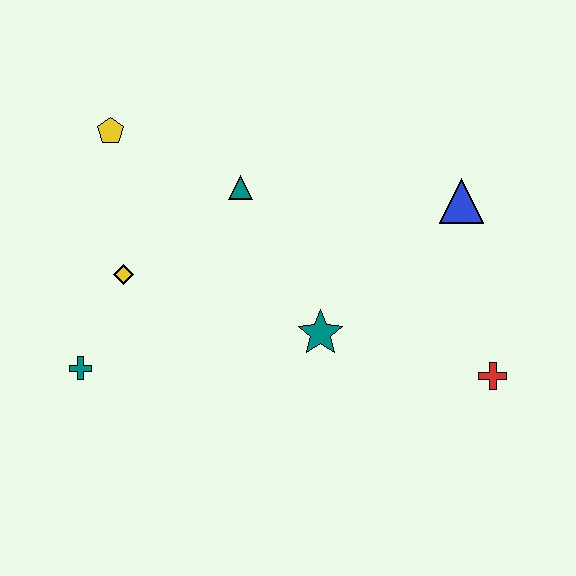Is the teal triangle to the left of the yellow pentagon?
No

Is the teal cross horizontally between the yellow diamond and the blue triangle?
No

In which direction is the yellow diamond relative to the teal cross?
The yellow diamond is above the teal cross.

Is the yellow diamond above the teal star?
Yes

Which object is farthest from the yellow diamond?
The red cross is farthest from the yellow diamond.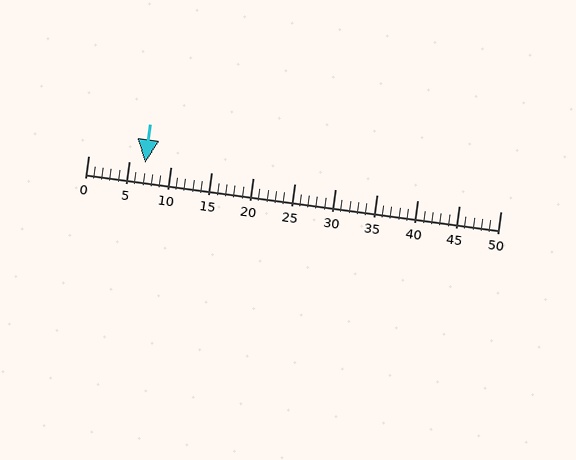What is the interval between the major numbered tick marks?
The major tick marks are spaced 5 units apart.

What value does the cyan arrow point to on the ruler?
The cyan arrow points to approximately 7.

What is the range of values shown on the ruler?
The ruler shows values from 0 to 50.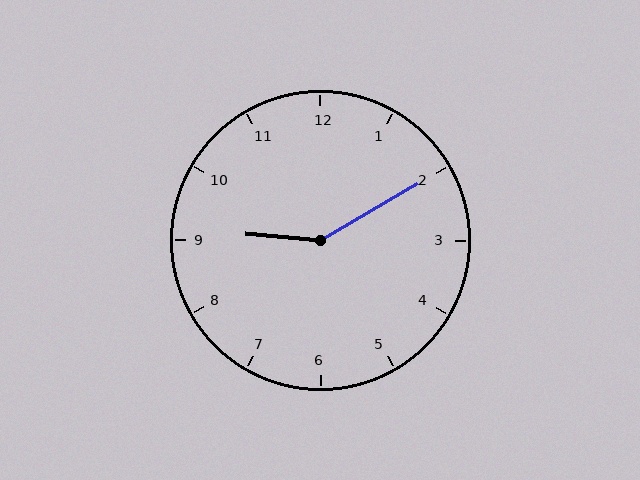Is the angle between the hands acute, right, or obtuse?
It is obtuse.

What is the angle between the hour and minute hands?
Approximately 145 degrees.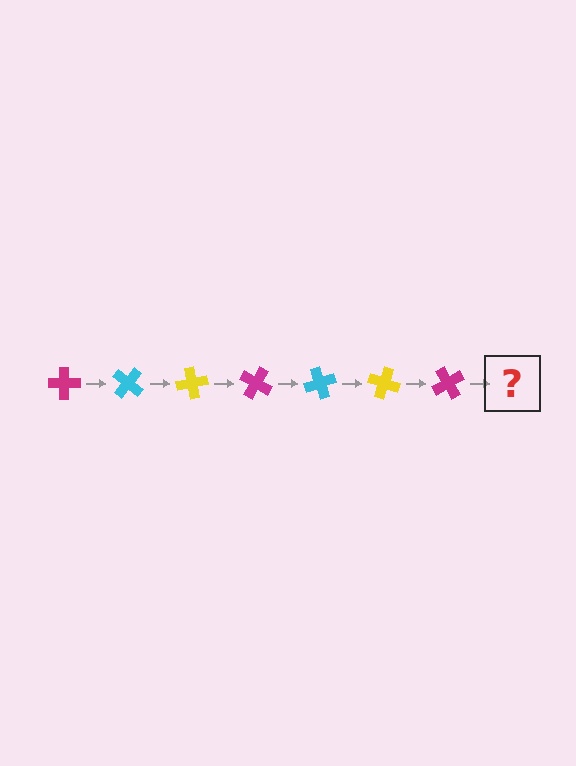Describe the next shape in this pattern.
It should be a cyan cross, rotated 280 degrees from the start.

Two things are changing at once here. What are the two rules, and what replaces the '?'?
The two rules are that it rotates 40 degrees each step and the color cycles through magenta, cyan, and yellow. The '?' should be a cyan cross, rotated 280 degrees from the start.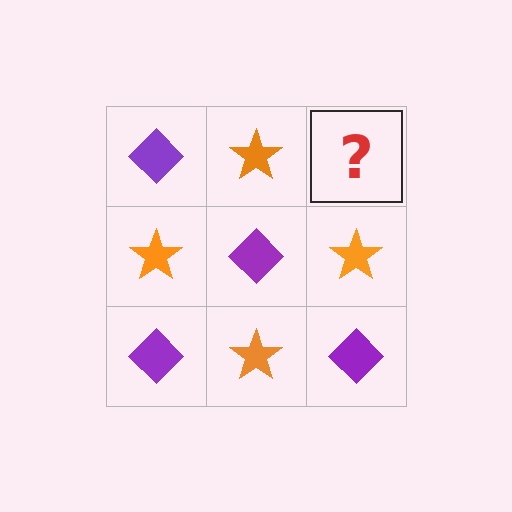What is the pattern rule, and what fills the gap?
The rule is that it alternates purple diamond and orange star in a checkerboard pattern. The gap should be filled with a purple diamond.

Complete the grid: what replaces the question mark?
The question mark should be replaced with a purple diamond.